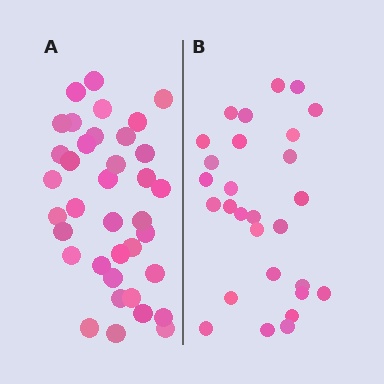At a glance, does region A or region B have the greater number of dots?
Region A (the left region) has more dots.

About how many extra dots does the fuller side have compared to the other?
Region A has roughly 8 or so more dots than region B.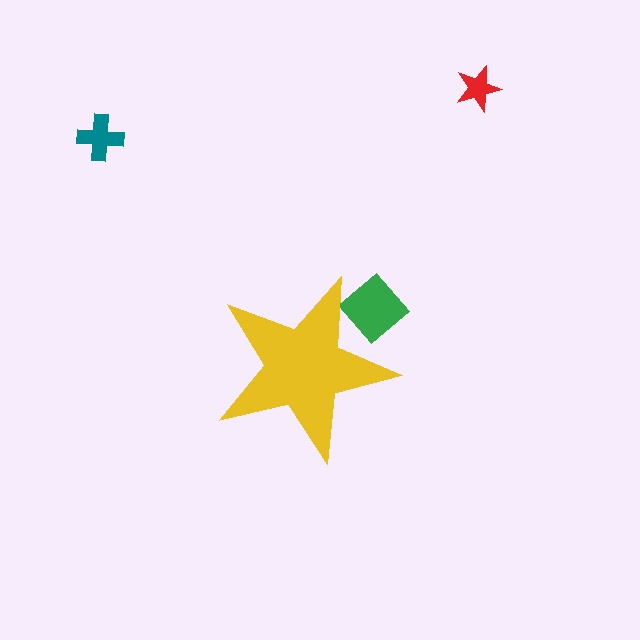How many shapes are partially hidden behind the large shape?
1 shape is partially hidden.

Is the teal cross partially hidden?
No, the teal cross is fully visible.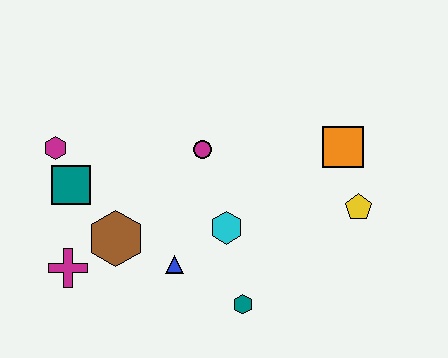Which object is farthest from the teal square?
The yellow pentagon is farthest from the teal square.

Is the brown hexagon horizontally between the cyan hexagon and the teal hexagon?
No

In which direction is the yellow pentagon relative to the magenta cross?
The yellow pentagon is to the right of the magenta cross.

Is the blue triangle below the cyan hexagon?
Yes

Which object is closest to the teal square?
The magenta hexagon is closest to the teal square.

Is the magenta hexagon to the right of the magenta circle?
No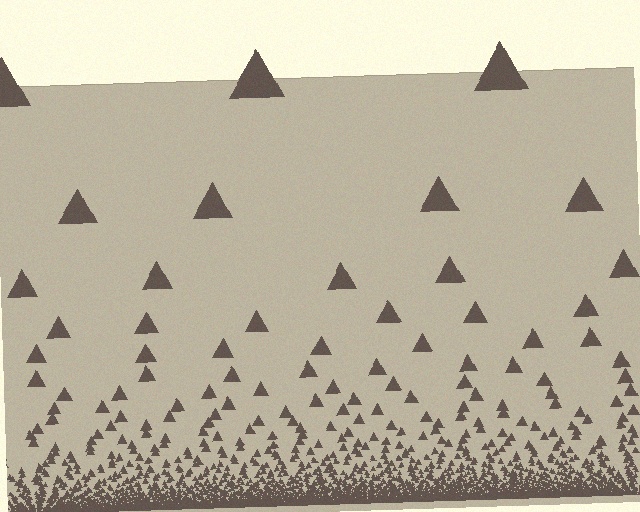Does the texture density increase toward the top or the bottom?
Density increases toward the bottom.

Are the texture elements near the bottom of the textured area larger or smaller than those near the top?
Smaller. The gradient is inverted — elements near the bottom are smaller and denser.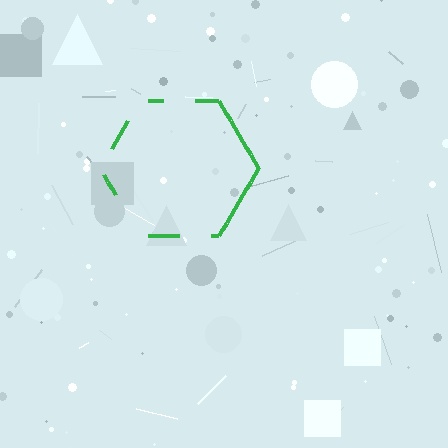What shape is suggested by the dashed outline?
The dashed outline suggests a hexagon.